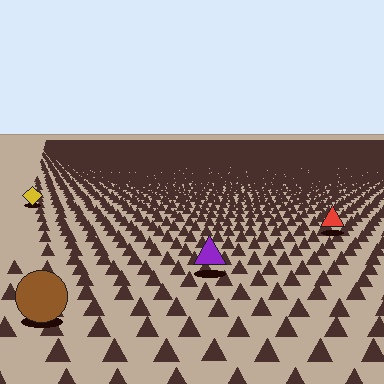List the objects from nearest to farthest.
From nearest to farthest: the brown circle, the purple triangle, the red triangle, the yellow diamond.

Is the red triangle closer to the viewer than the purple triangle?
No. The purple triangle is closer — you can tell from the texture gradient: the ground texture is coarser near it.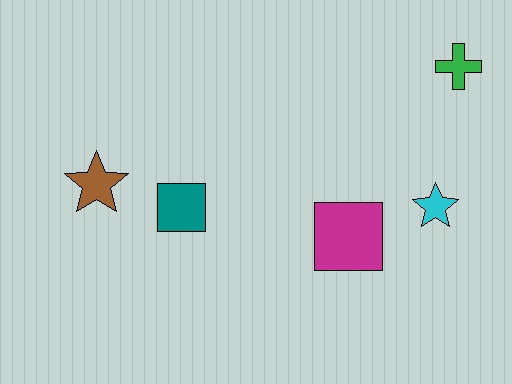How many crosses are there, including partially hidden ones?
There is 1 cross.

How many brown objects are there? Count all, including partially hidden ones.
There is 1 brown object.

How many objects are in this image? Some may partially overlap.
There are 5 objects.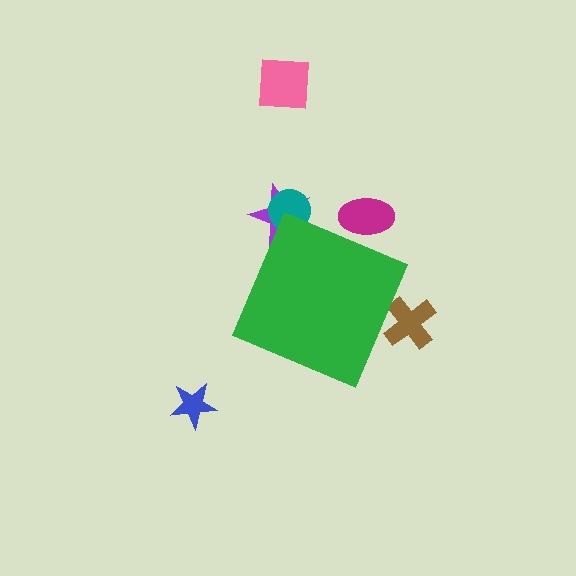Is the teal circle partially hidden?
Yes, the teal circle is partially hidden behind the green diamond.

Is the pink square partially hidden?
No, the pink square is fully visible.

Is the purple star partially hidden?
Yes, the purple star is partially hidden behind the green diamond.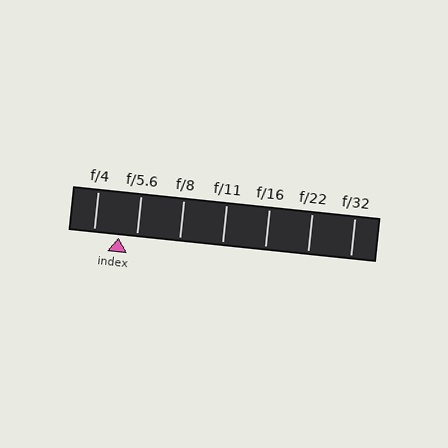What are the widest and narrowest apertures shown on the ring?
The widest aperture shown is f/4 and the narrowest is f/32.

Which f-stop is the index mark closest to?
The index mark is closest to f/5.6.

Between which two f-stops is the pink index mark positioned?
The index mark is between f/4 and f/5.6.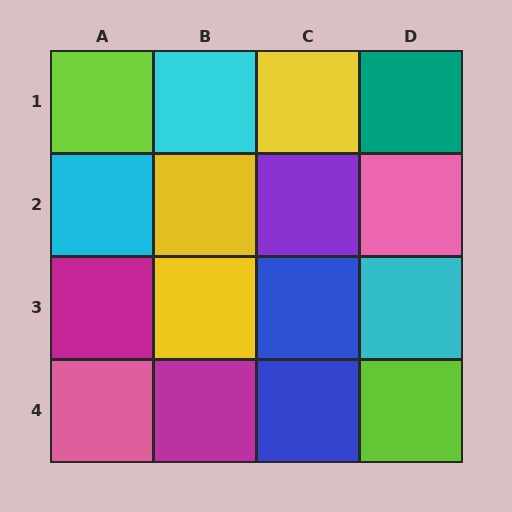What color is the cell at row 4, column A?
Pink.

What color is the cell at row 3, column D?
Cyan.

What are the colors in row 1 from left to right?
Lime, cyan, yellow, teal.